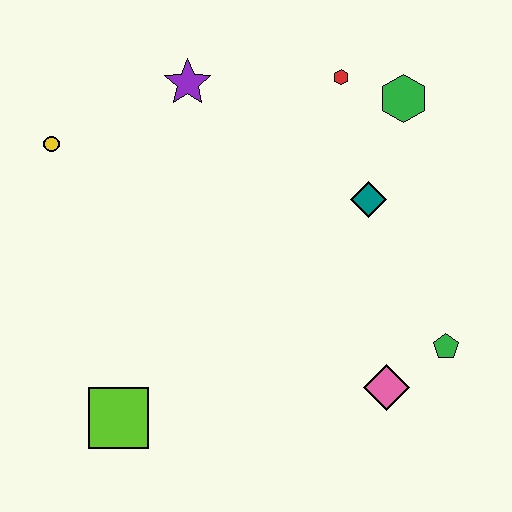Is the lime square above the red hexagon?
No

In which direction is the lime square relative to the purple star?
The lime square is below the purple star.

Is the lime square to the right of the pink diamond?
No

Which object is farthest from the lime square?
The green hexagon is farthest from the lime square.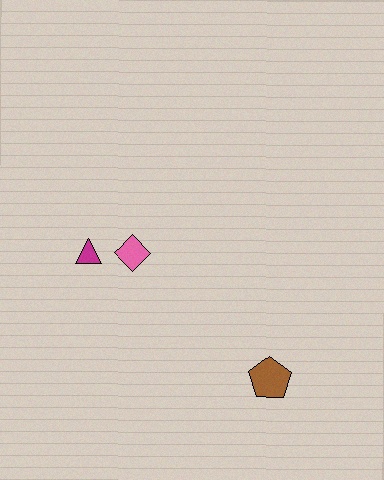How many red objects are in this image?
There are no red objects.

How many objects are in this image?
There are 3 objects.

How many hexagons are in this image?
There are no hexagons.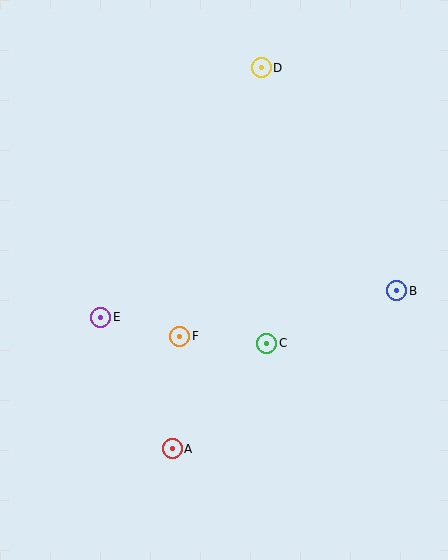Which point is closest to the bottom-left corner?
Point A is closest to the bottom-left corner.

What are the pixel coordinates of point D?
Point D is at (261, 68).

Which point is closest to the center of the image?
Point F at (180, 336) is closest to the center.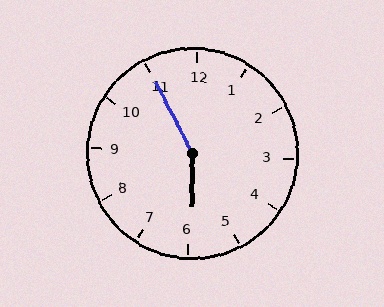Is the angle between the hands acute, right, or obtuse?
It is obtuse.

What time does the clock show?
5:55.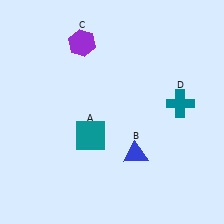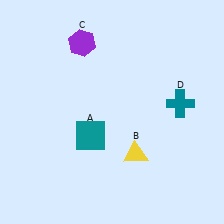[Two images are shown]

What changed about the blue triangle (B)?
In Image 1, B is blue. In Image 2, it changed to yellow.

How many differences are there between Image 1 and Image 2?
There is 1 difference between the two images.